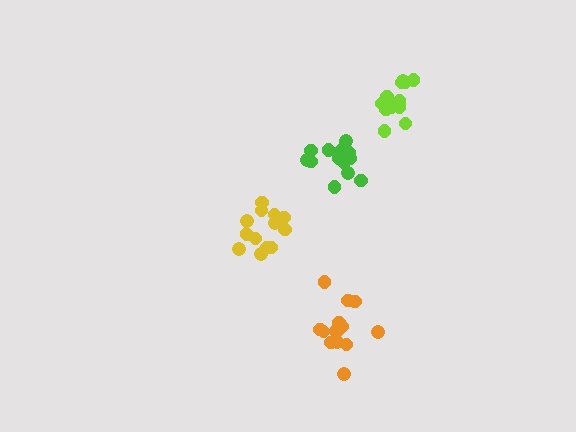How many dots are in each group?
Group 1: 14 dots, Group 2: 14 dots, Group 3: 13 dots, Group 4: 13 dots (54 total).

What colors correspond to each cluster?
The clusters are colored: lime, orange, green, yellow.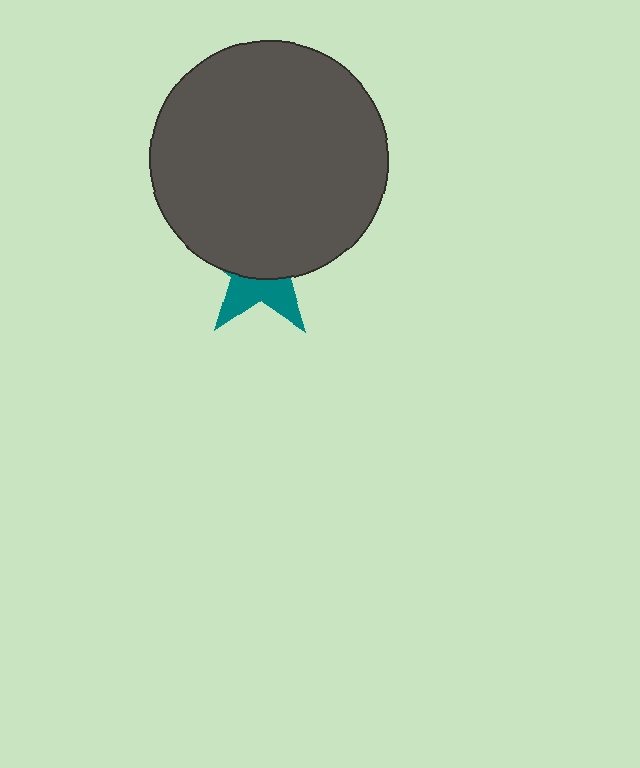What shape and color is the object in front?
The object in front is a dark gray circle.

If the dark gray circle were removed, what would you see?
You would see the complete teal star.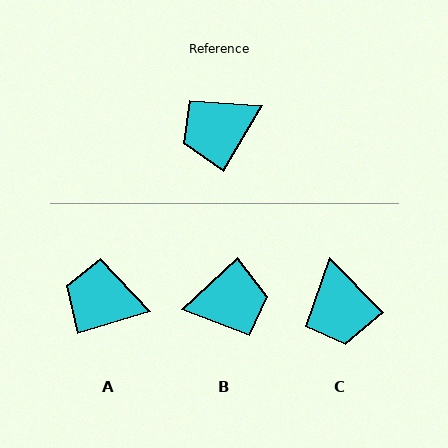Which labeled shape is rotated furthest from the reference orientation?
B, about 163 degrees away.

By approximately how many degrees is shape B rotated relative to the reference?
Approximately 163 degrees counter-clockwise.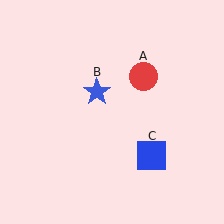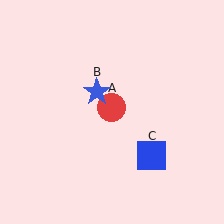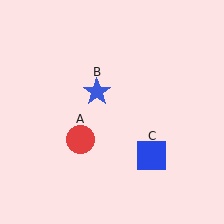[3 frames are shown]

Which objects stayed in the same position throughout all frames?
Blue star (object B) and blue square (object C) remained stationary.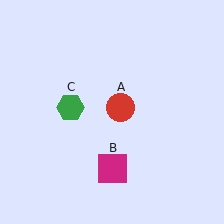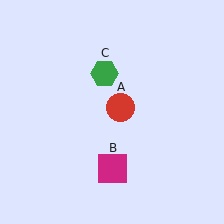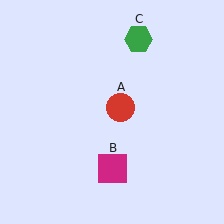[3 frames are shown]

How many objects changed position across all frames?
1 object changed position: green hexagon (object C).